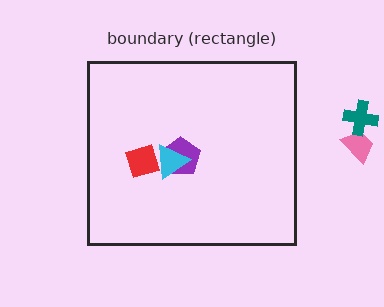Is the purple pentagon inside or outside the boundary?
Inside.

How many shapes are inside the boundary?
3 inside, 2 outside.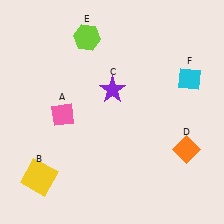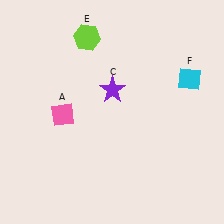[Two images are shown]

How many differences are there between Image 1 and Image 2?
There are 2 differences between the two images.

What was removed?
The yellow square (B), the orange diamond (D) were removed in Image 2.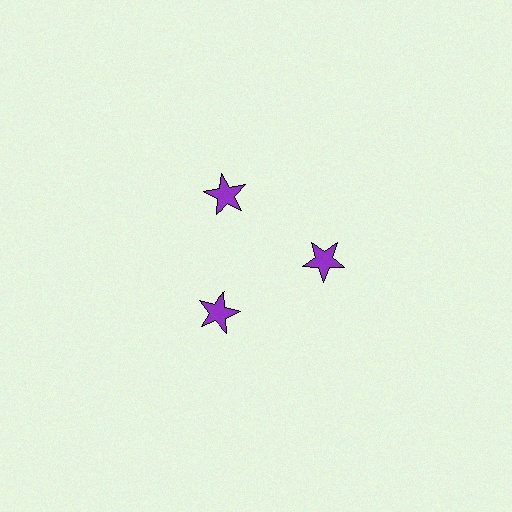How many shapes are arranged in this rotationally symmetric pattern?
There are 3 shapes, arranged in 3 groups of 1.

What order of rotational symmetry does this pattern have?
This pattern has 3-fold rotational symmetry.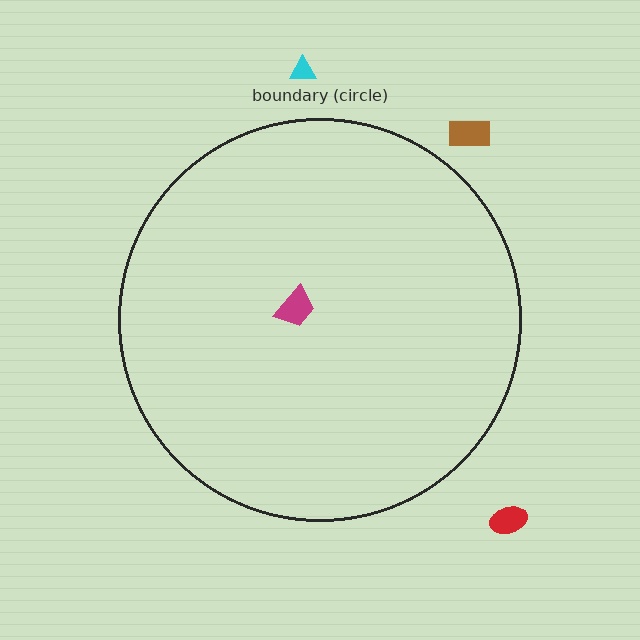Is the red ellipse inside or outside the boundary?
Outside.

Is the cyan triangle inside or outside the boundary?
Outside.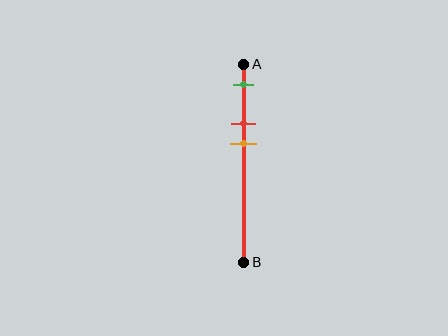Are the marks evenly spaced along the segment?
Yes, the marks are approximately evenly spaced.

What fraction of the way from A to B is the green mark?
The green mark is approximately 10% (0.1) of the way from A to B.